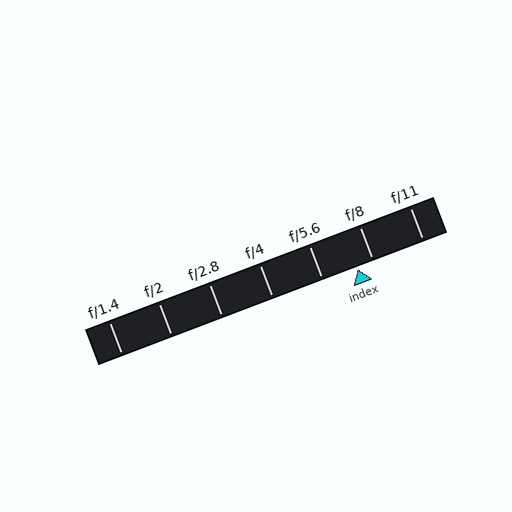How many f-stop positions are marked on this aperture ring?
There are 7 f-stop positions marked.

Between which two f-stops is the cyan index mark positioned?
The index mark is between f/5.6 and f/8.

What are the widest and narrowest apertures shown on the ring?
The widest aperture shown is f/1.4 and the narrowest is f/11.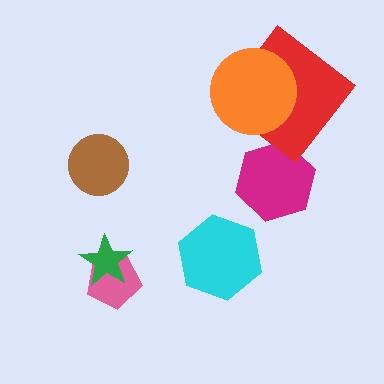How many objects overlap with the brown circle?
0 objects overlap with the brown circle.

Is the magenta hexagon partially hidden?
No, no other shape covers it.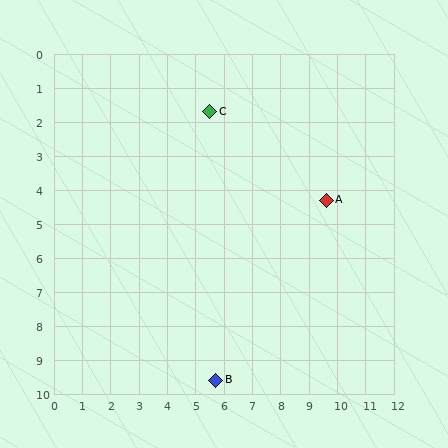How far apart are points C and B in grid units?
Points C and B are about 7.9 grid units apart.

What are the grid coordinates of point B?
Point B is at approximately (5.7, 9.6).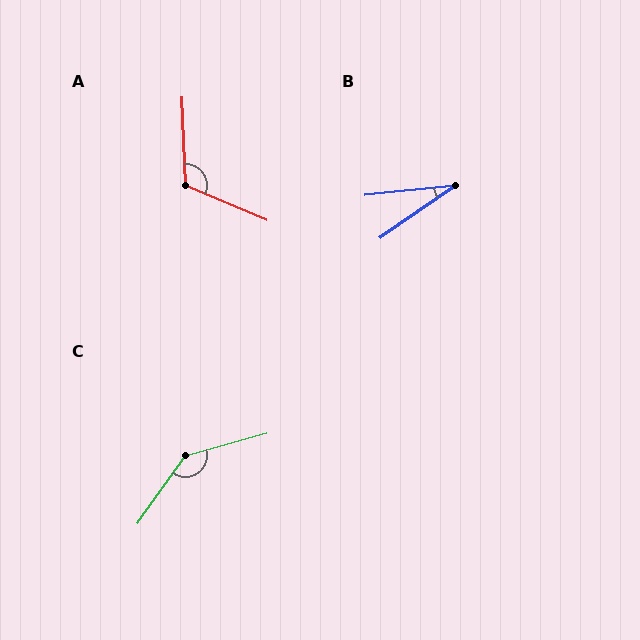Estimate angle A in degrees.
Approximately 116 degrees.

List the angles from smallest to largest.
B (29°), A (116°), C (141°).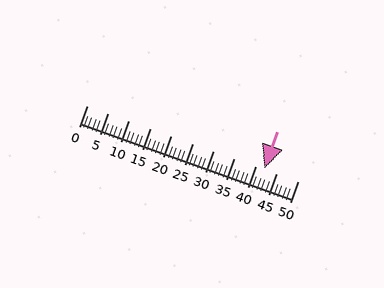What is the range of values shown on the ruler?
The ruler shows values from 0 to 50.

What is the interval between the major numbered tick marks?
The major tick marks are spaced 5 units apart.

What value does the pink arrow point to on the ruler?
The pink arrow points to approximately 42.